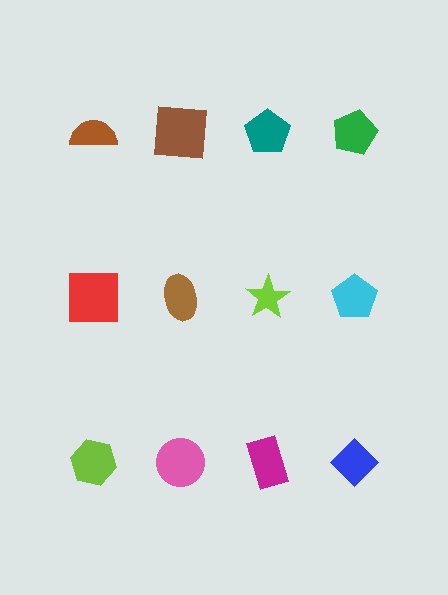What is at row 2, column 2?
A brown ellipse.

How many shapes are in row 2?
4 shapes.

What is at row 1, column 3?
A teal pentagon.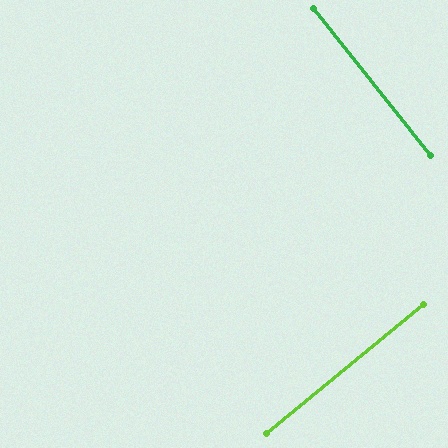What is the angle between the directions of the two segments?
Approximately 90 degrees.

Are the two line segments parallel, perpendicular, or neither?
Perpendicular — they meet at approximately 90°.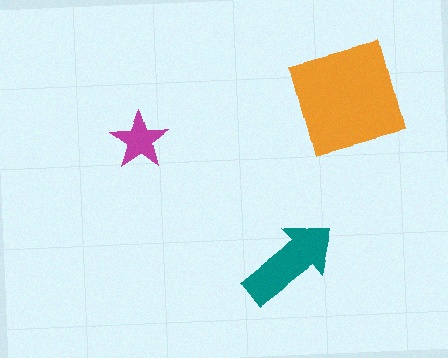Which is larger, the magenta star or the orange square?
The orange square.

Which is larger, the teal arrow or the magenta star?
The teal arrow.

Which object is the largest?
The orange square.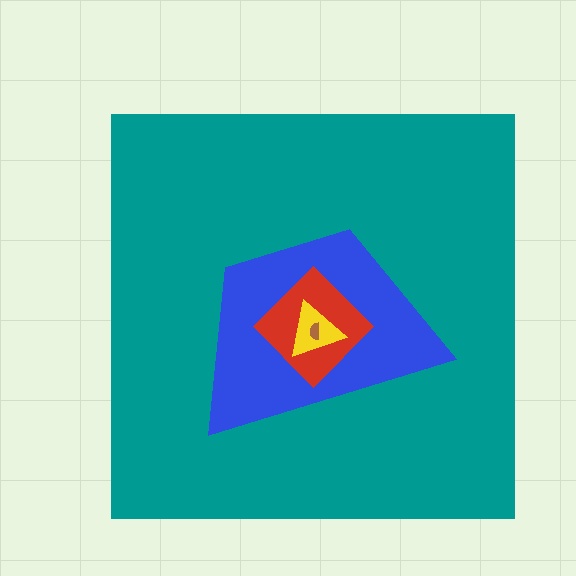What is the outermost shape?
The teal square.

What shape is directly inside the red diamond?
The yellow triangle.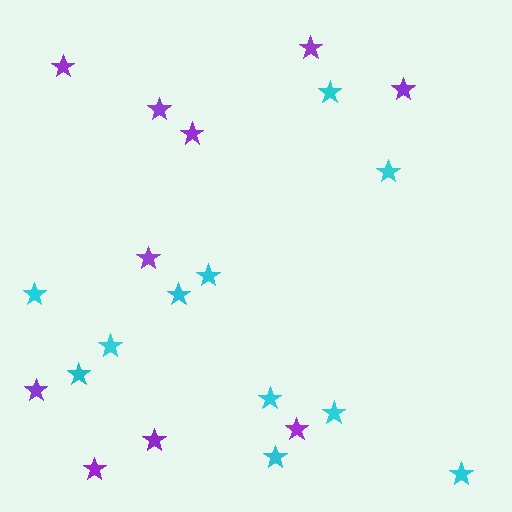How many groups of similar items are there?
There are 2 groups: one group of purple stars (10) and one group of cyan stars (11).